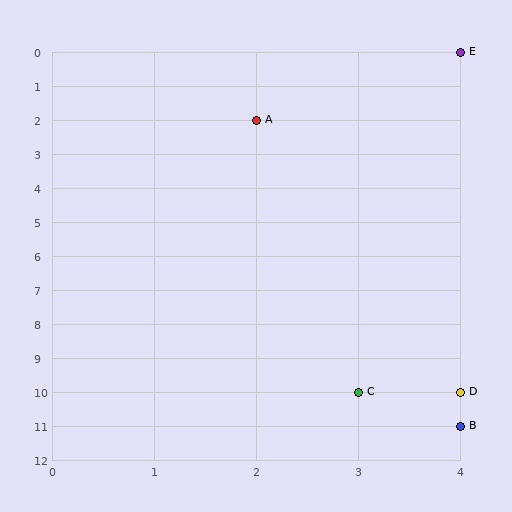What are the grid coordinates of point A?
Point A is at grid coordinates (2, 2).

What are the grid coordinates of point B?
Point B is at grid coordinates (4, 11).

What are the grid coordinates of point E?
Point E is at grid coordinates (4, 0).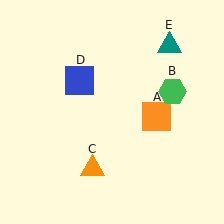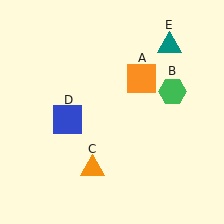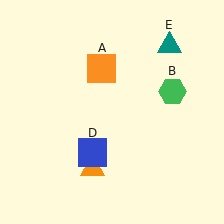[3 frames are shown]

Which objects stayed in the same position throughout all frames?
Green hexagon (object B) and orange triangle (object C) and teal triangle (object E) remained stationary.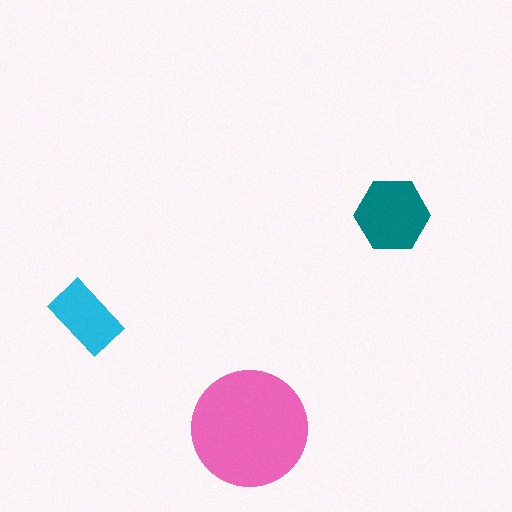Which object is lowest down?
The pink circle is bottommost.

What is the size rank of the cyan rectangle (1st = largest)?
3rd.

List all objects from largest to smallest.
The pink circle, the teal hexagon, the cyan rectangle.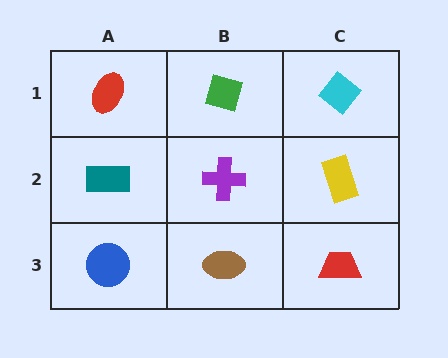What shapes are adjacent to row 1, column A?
A teal rectangle (row 2, column A), a green diamond (row 1, column B).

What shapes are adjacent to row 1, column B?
A purple cross (row 2, column B), a red ellipse (row 1, column A), a cyan diamond (row 1, column C).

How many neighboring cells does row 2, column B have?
4.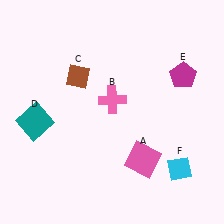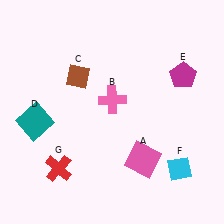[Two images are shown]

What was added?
A red cross (G) was added in Image 2.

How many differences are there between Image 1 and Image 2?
There is 1 difference between the two images.